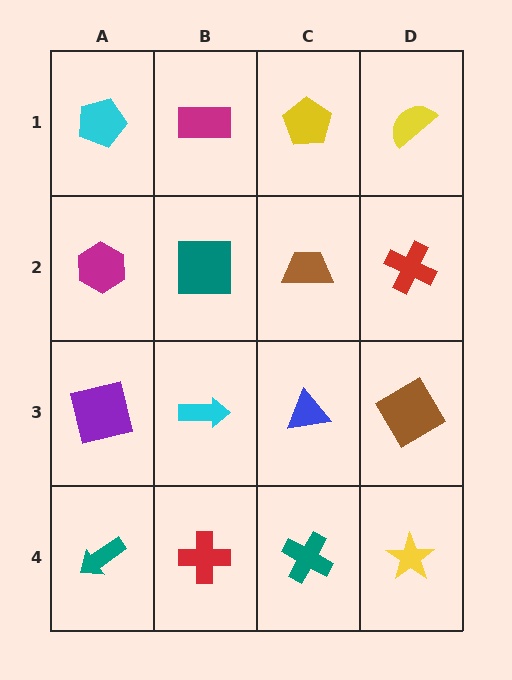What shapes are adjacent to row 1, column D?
A red cross (row 2, column D), a yellow pentagon (row 1, column C).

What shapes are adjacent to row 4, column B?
A cyan arrow (row 3, column B), a teal arrow (row 4, column A), a teal cross (row 4, column C).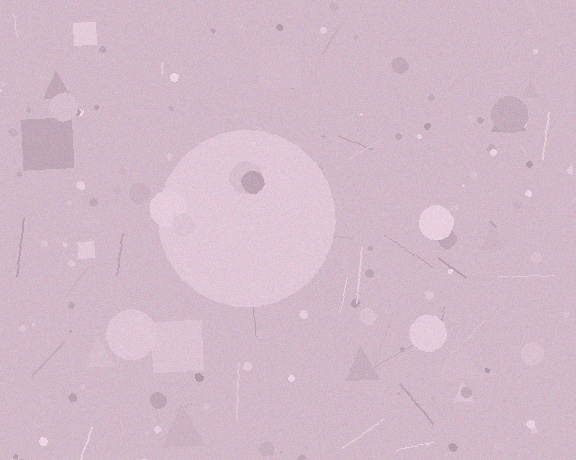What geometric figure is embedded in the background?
A circle is embedded in the background.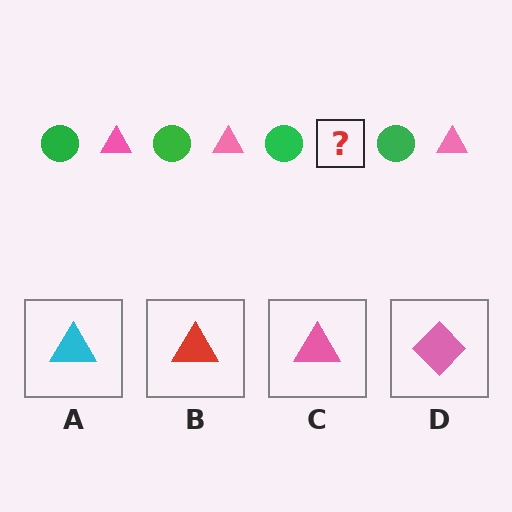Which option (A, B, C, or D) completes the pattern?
C.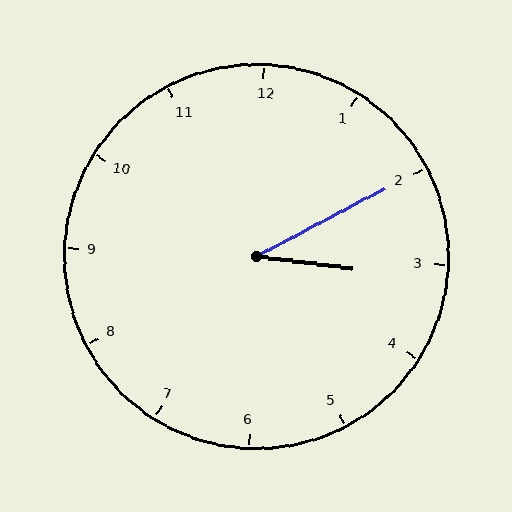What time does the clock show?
3:10.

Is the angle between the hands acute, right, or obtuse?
It is acute.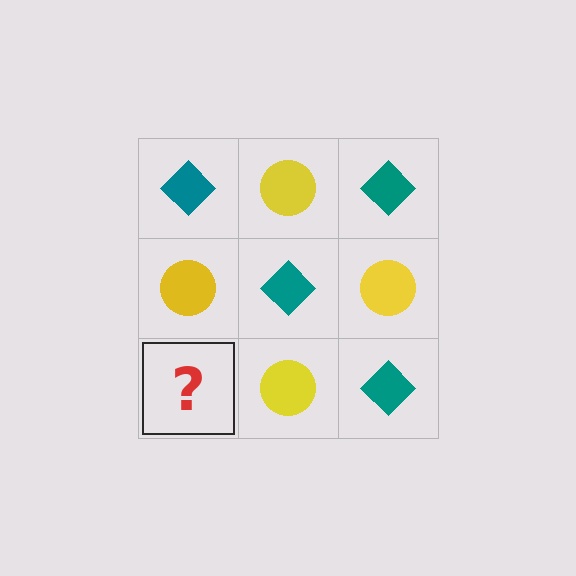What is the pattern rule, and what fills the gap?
The rule is that it alternates teal diamond and yellow circle in a checkerboard pattern. The gap should be filled with a teal diamond.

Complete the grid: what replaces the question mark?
The question mark should be replaced with a teal diamond.